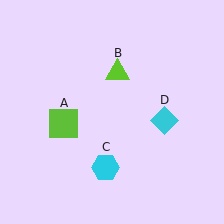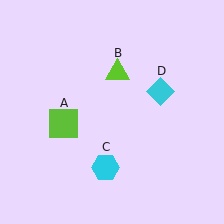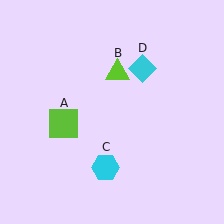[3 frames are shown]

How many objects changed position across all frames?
1 object changed position: cyan diamond (object D).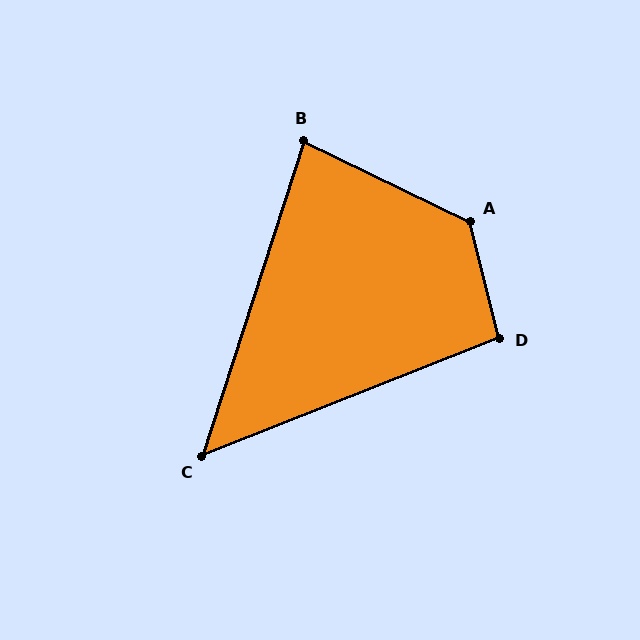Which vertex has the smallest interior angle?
C, at approximately 51 degrees.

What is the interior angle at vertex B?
Approximately 82 degrees (acute).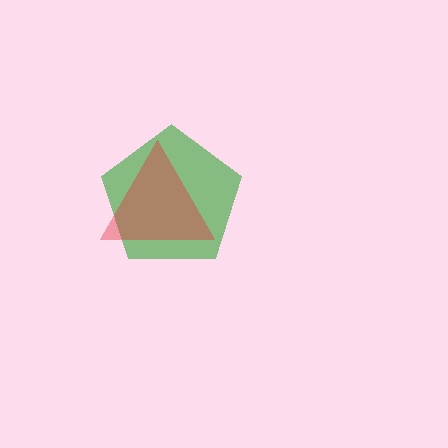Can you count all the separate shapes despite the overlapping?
Yes, there are 2 separate shapes.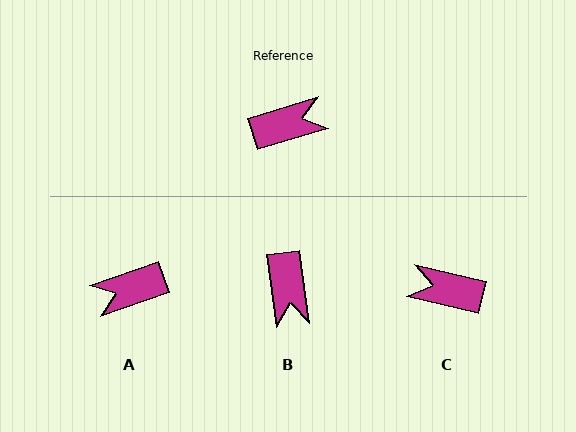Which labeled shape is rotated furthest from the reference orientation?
A, about 178 degrees away.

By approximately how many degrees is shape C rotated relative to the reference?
Approximately 149 degrees counter-clockwise.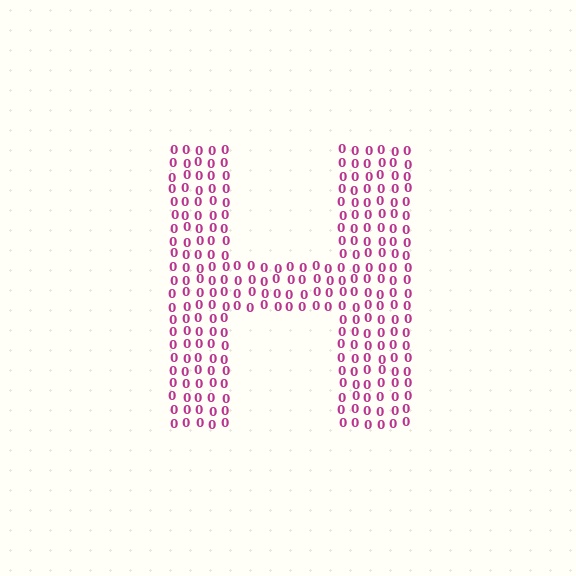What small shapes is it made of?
It is made of small digit 0's.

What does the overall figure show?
The overall figure shows the letter H.